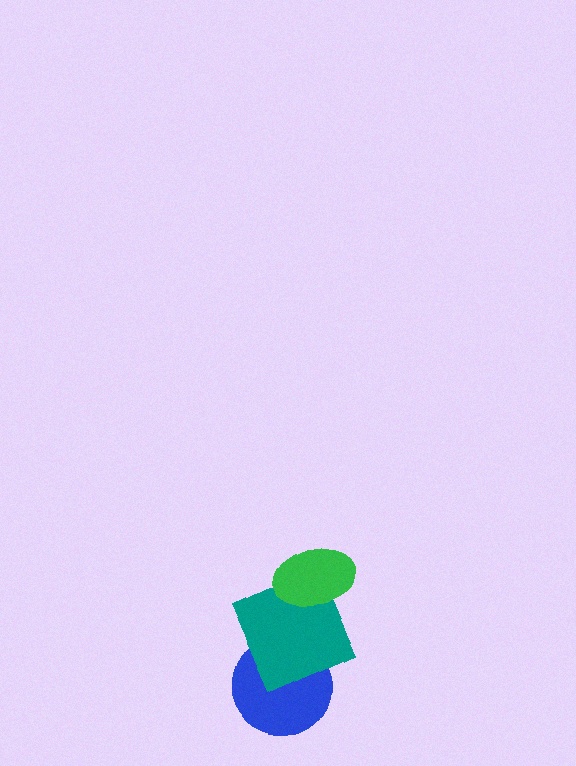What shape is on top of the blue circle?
The teal square is on top of the blue circle.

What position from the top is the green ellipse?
The green ellipse is 1st from the top.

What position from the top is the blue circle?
The blue circle is 3rd from the top.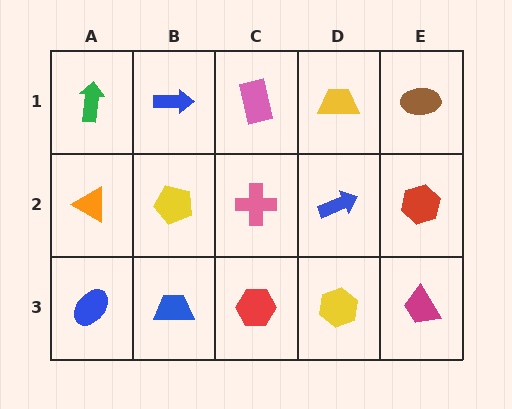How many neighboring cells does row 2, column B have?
4.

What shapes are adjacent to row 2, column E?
A brown ellipse (row 1, column E), a magenta trapezoid (row 3, column E), a blue arrow (row 2, column D).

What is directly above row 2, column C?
A pink rectangle.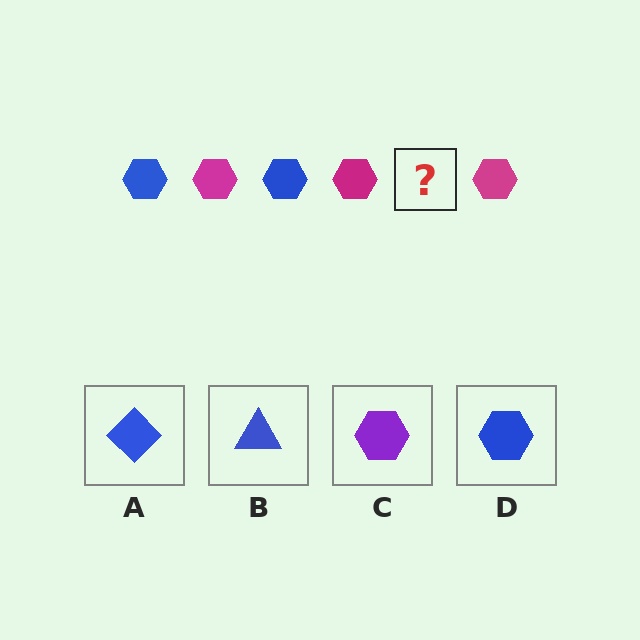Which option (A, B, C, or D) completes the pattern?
D.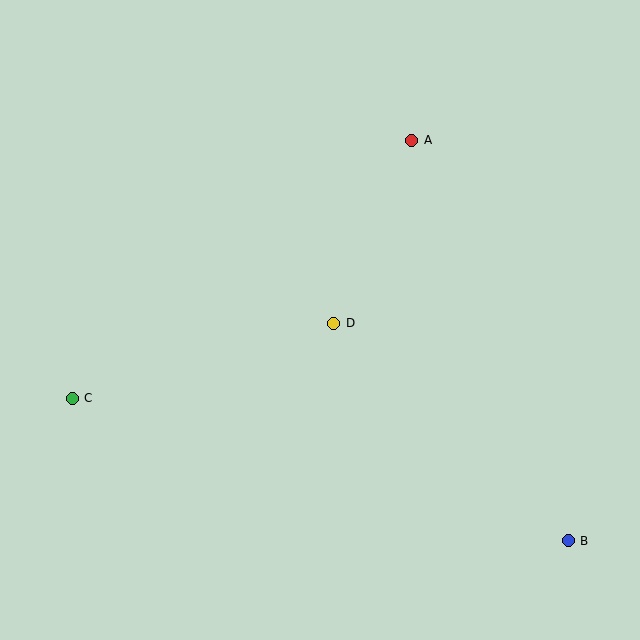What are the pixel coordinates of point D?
Point D is at (334, 323).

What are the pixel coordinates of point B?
Point B is at (568, 541).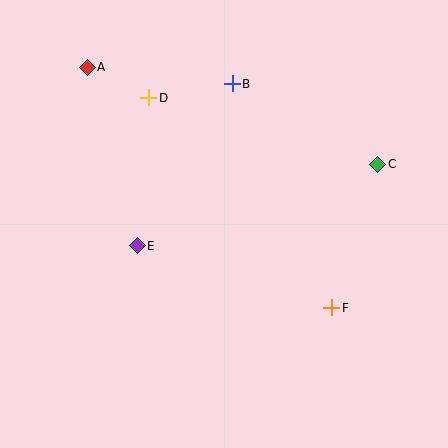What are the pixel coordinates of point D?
Point D is at (149, 98).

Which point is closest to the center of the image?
Point E at (137, 246) is closest to the center.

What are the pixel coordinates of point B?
Point B is at (232, 84).